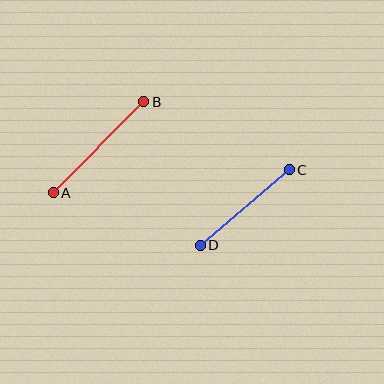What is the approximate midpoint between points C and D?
The midpoint is at approximately (245, 208) pixels.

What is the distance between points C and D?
The distance is approximately 116 pixels.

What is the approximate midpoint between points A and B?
The midpoint is at approximately (98, 147) pixels.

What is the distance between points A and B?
The distance is approximately 128 pixels.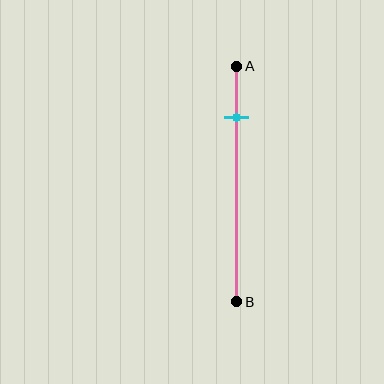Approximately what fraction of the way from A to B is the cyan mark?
The cyan mark is approximately 20% of the way from A to B.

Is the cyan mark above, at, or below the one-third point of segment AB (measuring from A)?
The cyan mark is above the one-third point of segment AB.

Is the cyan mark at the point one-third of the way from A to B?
No, the mark is at about 20% from A, not at the 33% one-third point.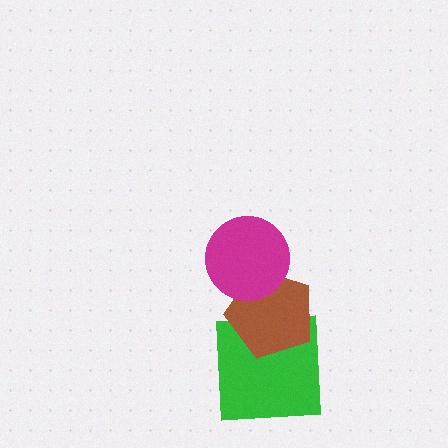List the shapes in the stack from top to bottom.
From top to bottom: the magenta circle, the brown pentagon, the green square.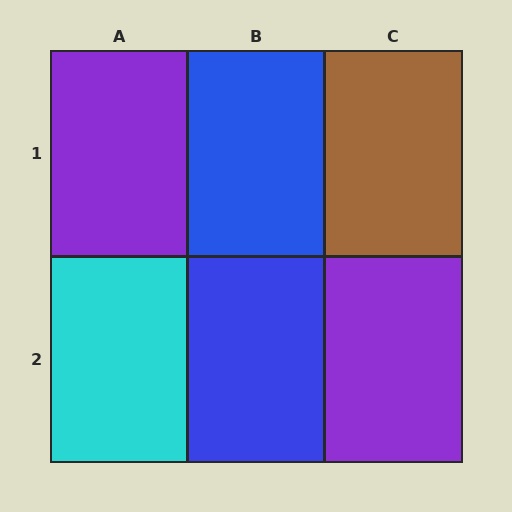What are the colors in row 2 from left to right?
Cyan, blue, purple.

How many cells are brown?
1 cell is brown.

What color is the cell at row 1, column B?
Blue.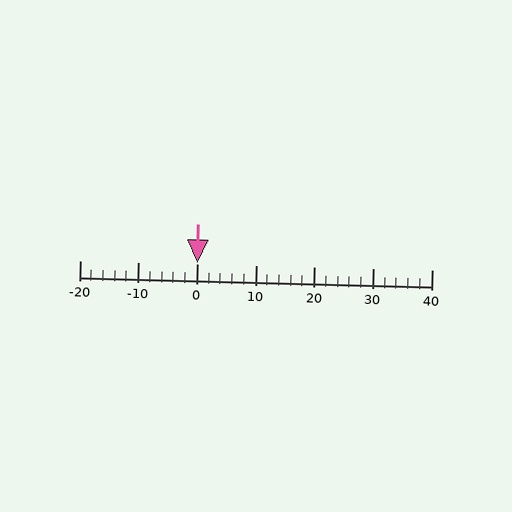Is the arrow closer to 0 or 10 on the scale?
The arrow is closer to 0.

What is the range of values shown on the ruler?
The ruler shows values from -20 to 40.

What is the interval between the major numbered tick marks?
The major tick marks are spaced 10 units apart.